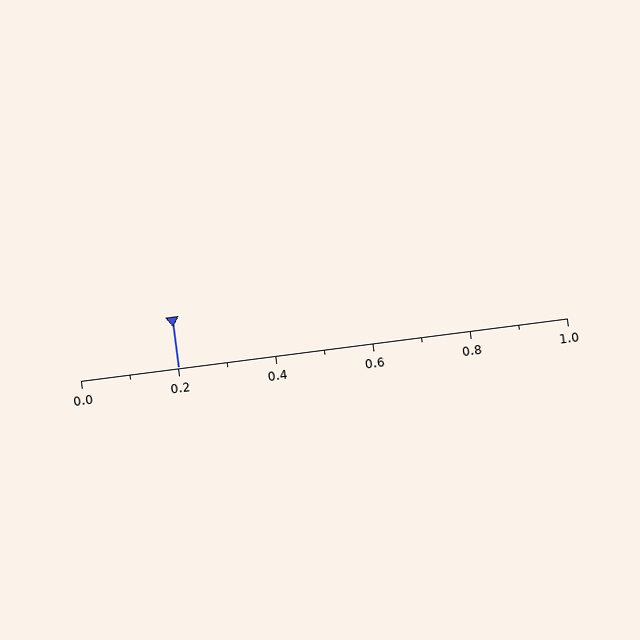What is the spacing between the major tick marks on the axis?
The major ticks are spaced 0.2 apart.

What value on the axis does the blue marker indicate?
The marker indicates approximately 0.2.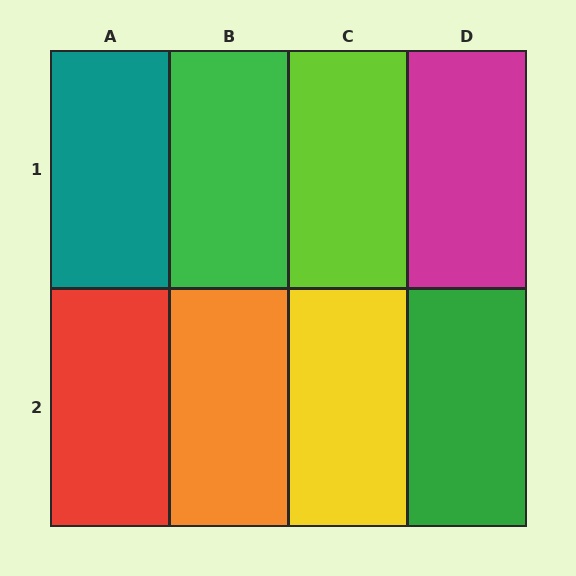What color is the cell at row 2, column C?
Yellow.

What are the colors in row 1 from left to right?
Teal, green, lime, magenta.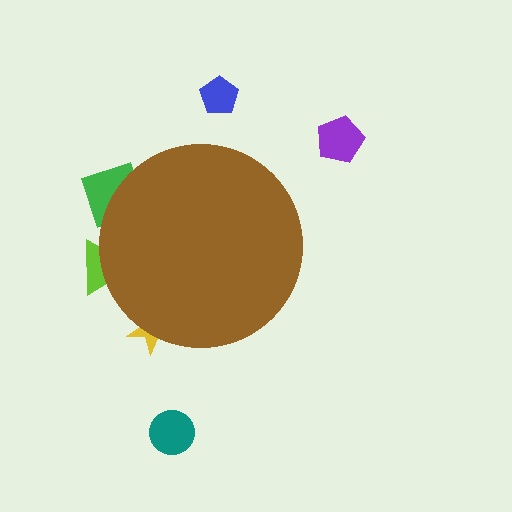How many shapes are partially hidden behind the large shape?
3 shapes are partially hidden.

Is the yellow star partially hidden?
Yes, the yellow star is partially hidden behind the brown circle.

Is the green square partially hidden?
Yes, the green square is partially hidden behind the brown circle.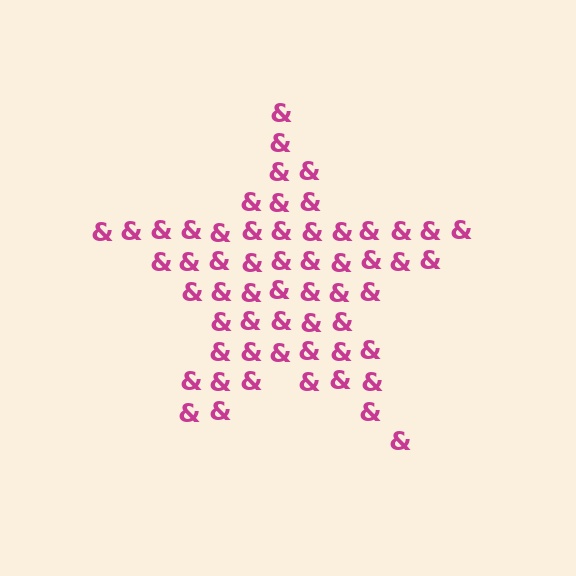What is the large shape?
The large shape is a star.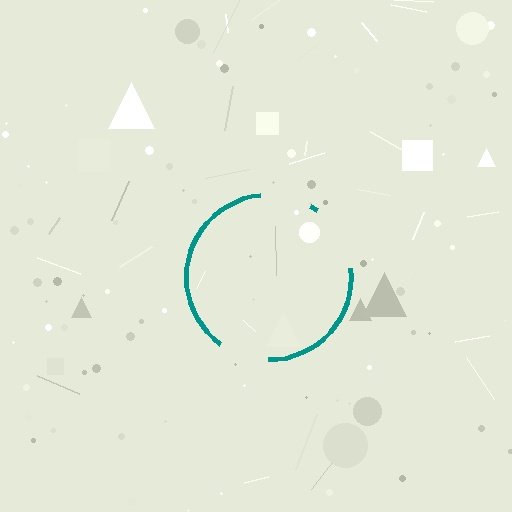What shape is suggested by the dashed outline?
The dashed outline suggests a circle.